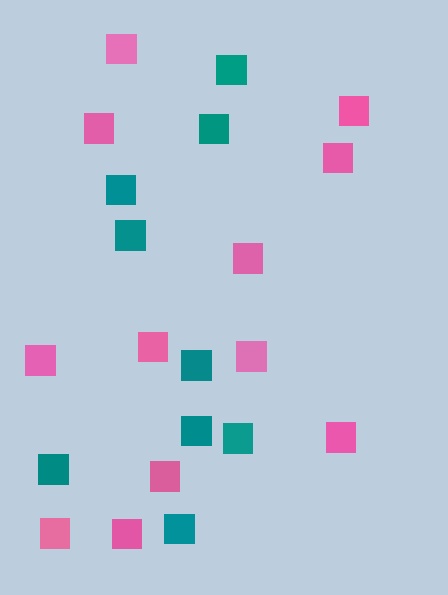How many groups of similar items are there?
There are 2 groups: one group of pink squares (12) and one group of teal squares (9).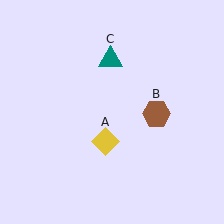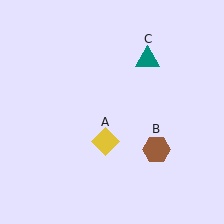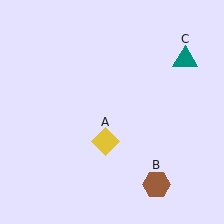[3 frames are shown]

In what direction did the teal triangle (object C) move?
The teal triangle (object C) moved right.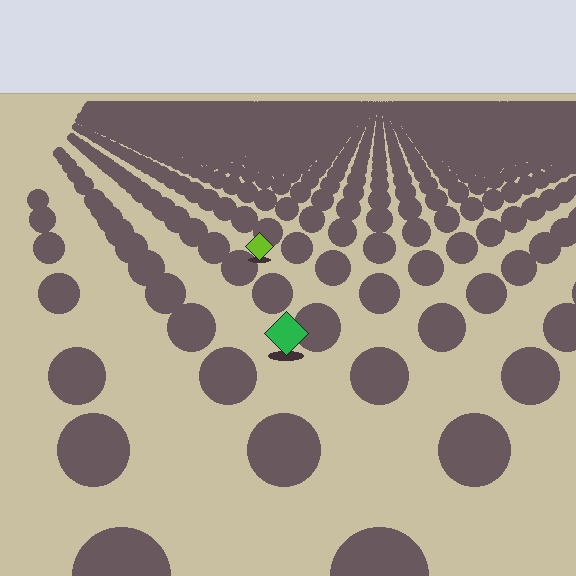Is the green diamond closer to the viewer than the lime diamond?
Yes. The green diamond is closer — you can tell from the texture gradient: the ground texture is coarser near it.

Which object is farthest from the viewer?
The lime diamond is farthest from the viewer. It appears smaller and the ground texture around it is denser.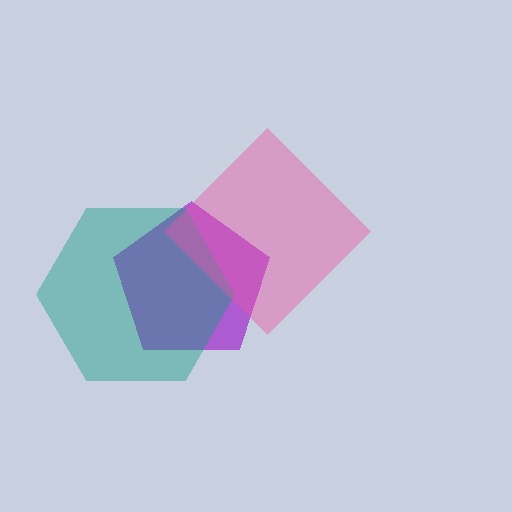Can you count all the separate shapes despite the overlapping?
Yes, there are 3 separate shapes.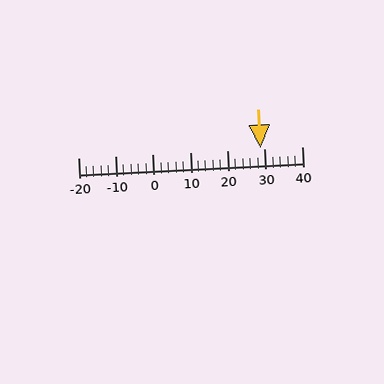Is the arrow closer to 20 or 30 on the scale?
The arrow is closer to 30.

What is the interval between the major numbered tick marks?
The major tick marks are spaced 10 units apart.